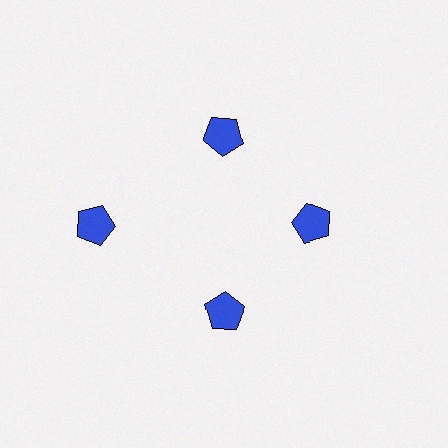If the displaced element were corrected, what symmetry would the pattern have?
It would have 4-fold rotational symmetry — the pattern would map onto itself every 90 degrees.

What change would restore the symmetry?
The symmetry would be restored by moving it inward, back onto the ring so that all 4 pentagons sit at equal angles and equal distance from the center.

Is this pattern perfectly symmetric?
No. The 4 blue pentagons are arranged in a ring, but one element near the 9 o'clock position is pushed outward from the center, breaking the 4-fold rotational symmetry.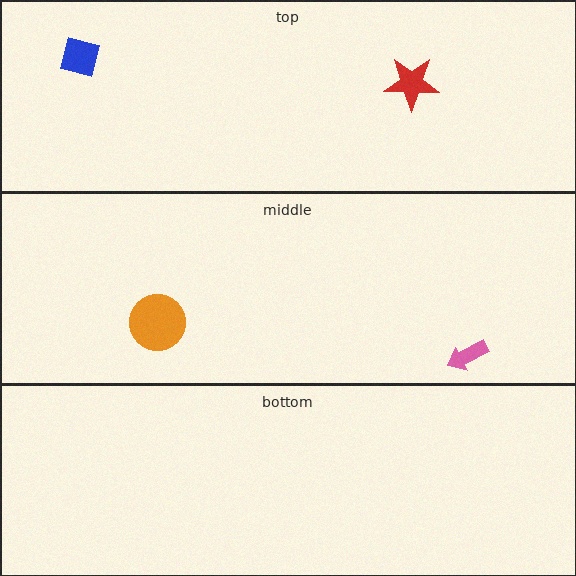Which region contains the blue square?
The top region.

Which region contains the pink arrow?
The middle region.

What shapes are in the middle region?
The pink arrow, the orange circle.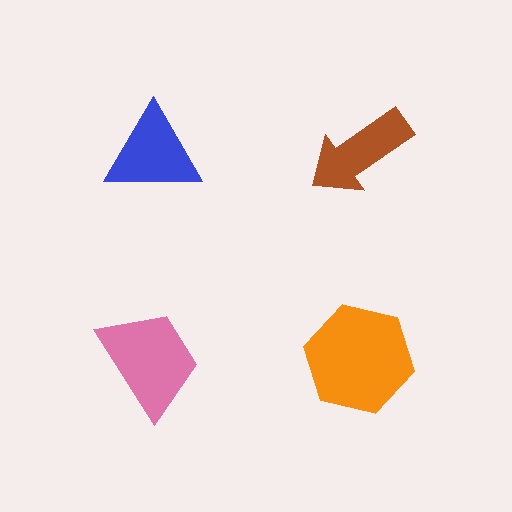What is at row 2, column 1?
A pink trapezoid.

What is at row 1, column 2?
A brown arrow.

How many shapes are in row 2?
2 shapes.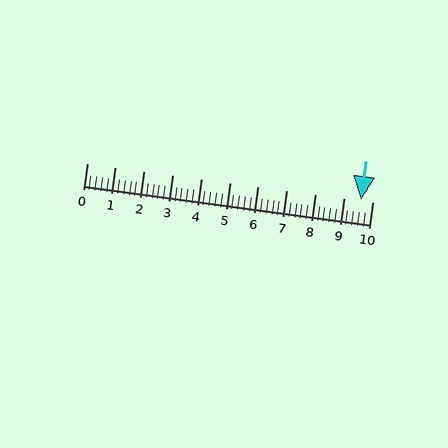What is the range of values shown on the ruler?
The ruler shows values from 0 to 10.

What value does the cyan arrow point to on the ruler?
The cyan arrow points to approximately 9.6.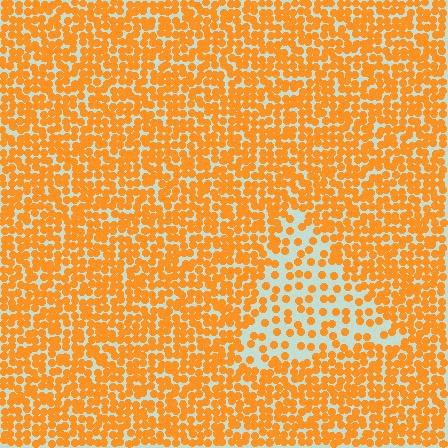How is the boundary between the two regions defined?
The boundary is defined by a change in element density (approximately 2.2x ratio). All elements are the same color, size, and shape.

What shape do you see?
I see a triangle.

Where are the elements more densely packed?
The elements are more densely packed outside the triangle boundary.